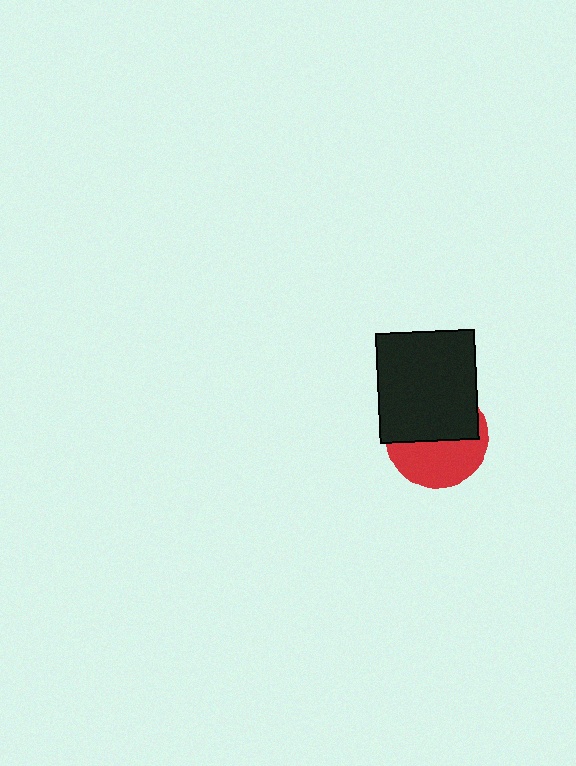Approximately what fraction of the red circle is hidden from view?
Roughly 53% of the red circle is hidden behind the black rectangle.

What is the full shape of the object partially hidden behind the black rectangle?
The partially hidden object is a red circle.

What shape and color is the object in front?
The object in front is a black rectangle.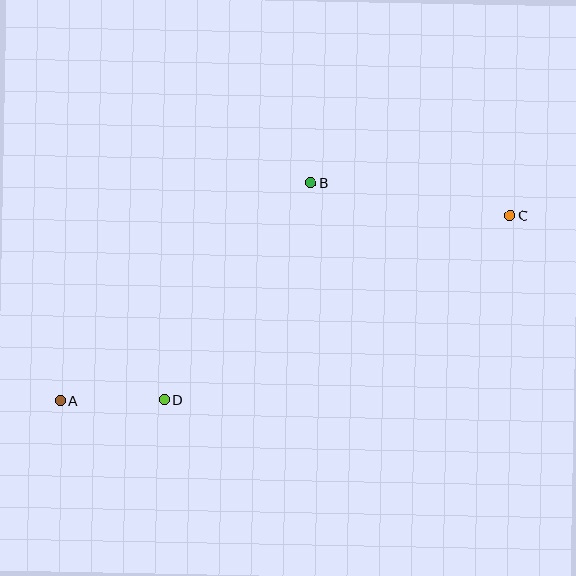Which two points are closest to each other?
Points A and D are closest to each other.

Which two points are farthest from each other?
Points A and C are farthest from each other.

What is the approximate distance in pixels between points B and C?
The distance between B and C is approximately 202 pixels.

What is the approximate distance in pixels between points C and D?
The distance between C and D is approximately 392 pixels.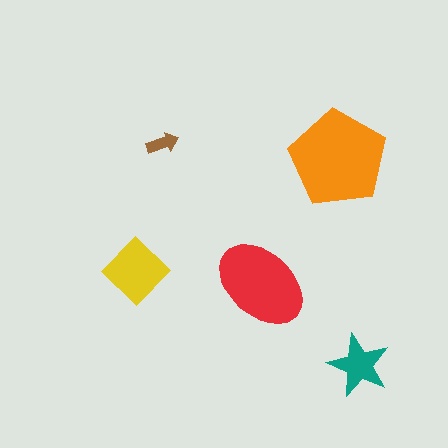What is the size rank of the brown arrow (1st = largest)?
5th.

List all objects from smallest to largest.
The brown arrow, the teal star, the yellow diamond, the red ellipse, the orange pentagon.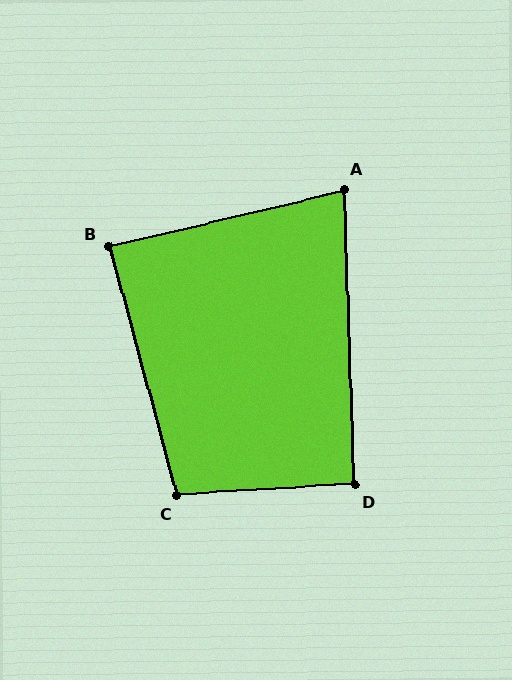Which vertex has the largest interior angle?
C, at approximately 102 degrees.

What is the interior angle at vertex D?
Approximately 92 degrees (approximately right).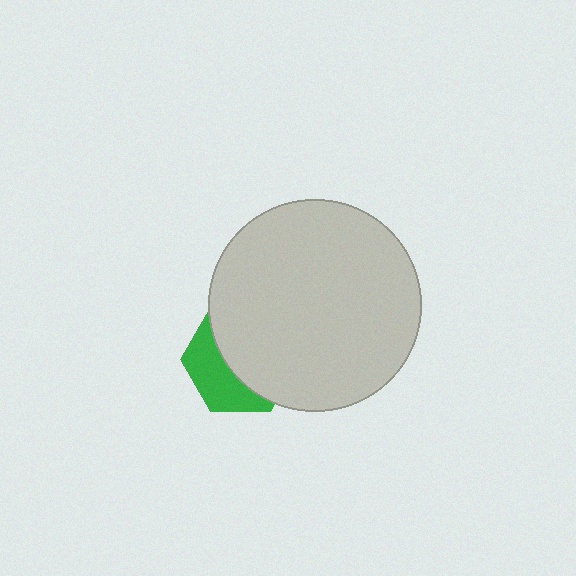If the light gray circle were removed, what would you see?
You would see the complete green hexagon.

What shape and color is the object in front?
The object in front is a light gray circle.